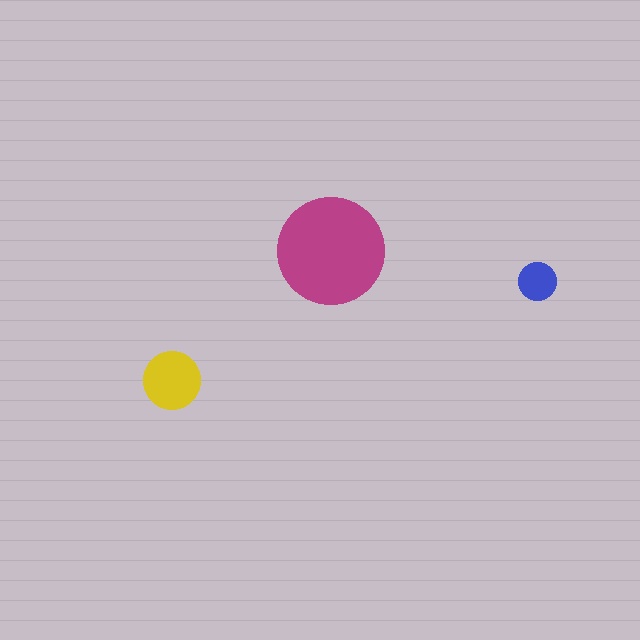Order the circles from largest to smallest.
the magenta one, the yellow one, the blue one.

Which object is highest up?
The magenta circle is topmost.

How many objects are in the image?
There are 3 objects in the image.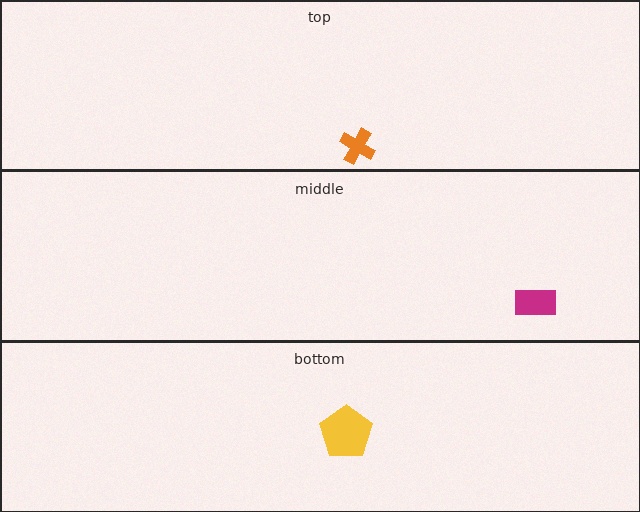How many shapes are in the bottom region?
1.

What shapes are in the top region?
The orange cross.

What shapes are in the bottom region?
The yellow pentagon.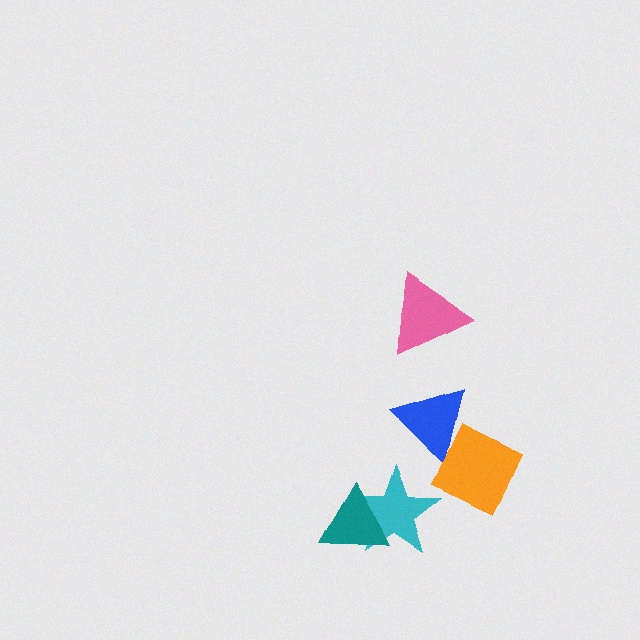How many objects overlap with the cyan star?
1 object overlaps with the cyan star.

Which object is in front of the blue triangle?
The orange diamond is in front of the blue triangle.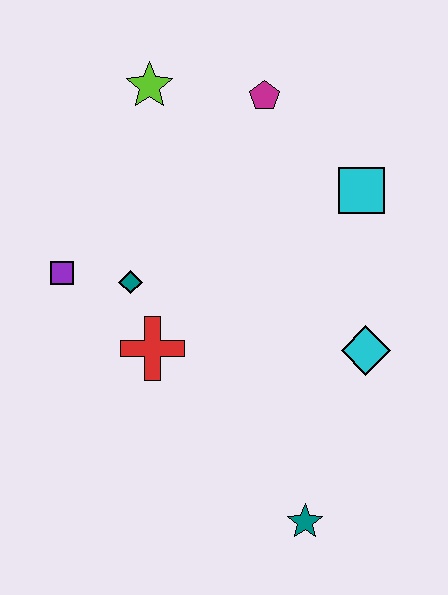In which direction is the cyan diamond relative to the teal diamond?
The cyan diamond is to the right of the teal diamond.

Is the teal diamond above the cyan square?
No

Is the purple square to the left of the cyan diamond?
Yes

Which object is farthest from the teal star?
The lime star is farthest from the teal star.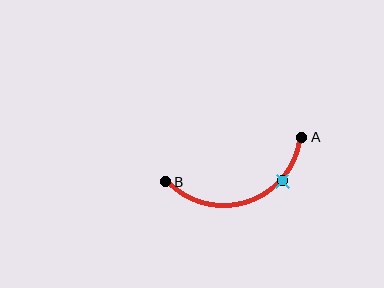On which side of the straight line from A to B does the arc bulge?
The arc bulges below the straight line connecting A and B.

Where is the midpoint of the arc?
The arc midpoint is the point on the curve farthest from the straight line joining A and B. It sits below that line.